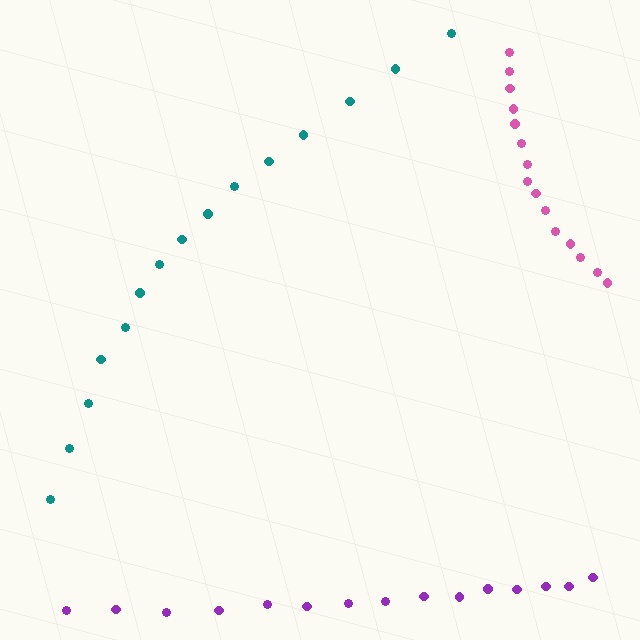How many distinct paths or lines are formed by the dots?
There are 3 distinct paths.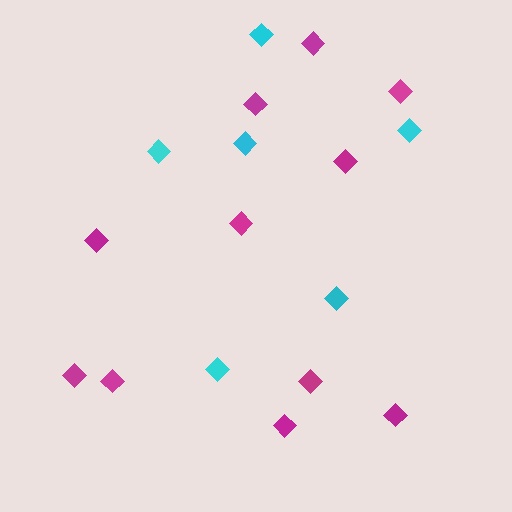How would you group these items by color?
There are 2 groups: one group of magenta diamonds (11) and one group of cyan diamonds (6).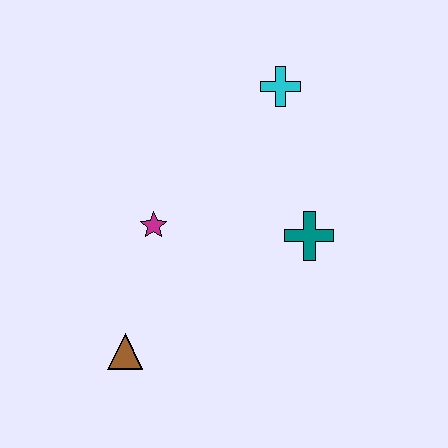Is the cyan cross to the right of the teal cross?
No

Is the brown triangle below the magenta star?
Yes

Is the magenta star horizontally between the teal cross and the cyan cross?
No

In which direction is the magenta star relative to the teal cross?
The magenta star is to the left of the teal cross.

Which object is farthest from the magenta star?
The cyan cross is farthest from the magenta star.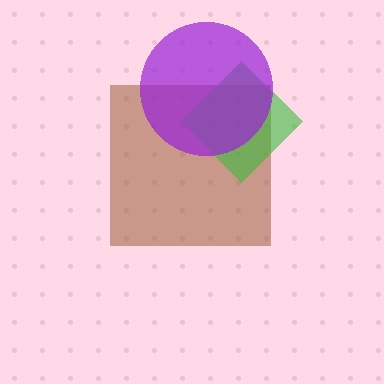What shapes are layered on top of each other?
The layered shapes are: a brown square, a green diamond, a purple circle.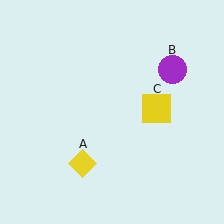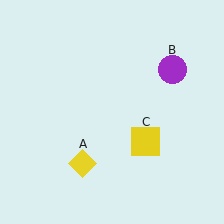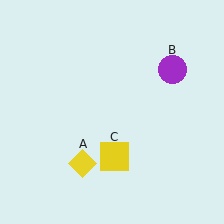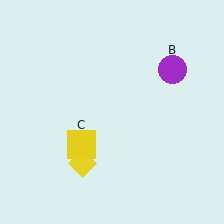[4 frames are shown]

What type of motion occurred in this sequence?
The yellow square (object C) rotated clockwise around the center of the scene.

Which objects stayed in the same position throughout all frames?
Yellow diamond (object A) and purple circle (object B) remained stationary.